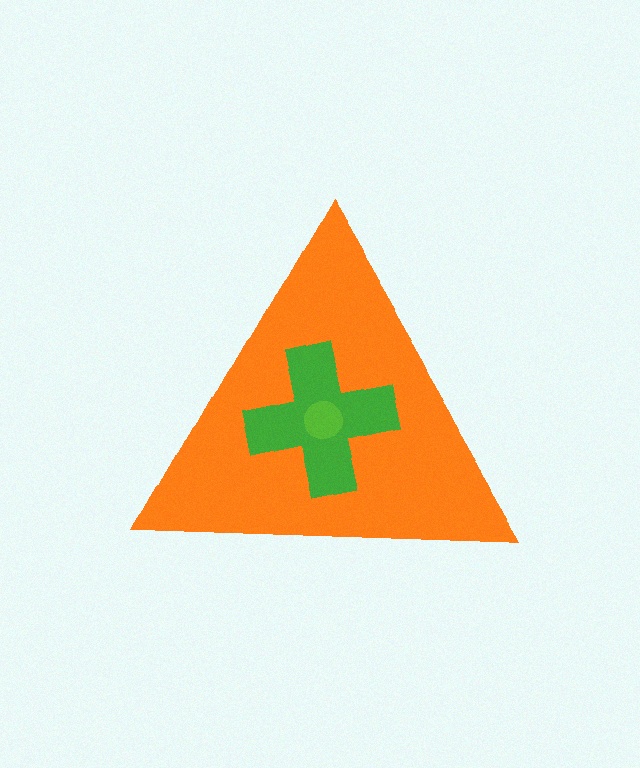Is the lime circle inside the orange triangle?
Yes.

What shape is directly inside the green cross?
The lime circle.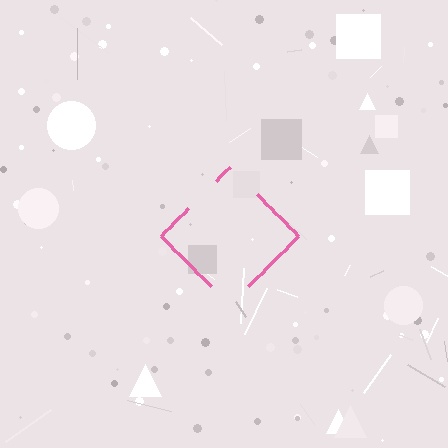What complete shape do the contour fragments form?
The contour fragments form a diamond.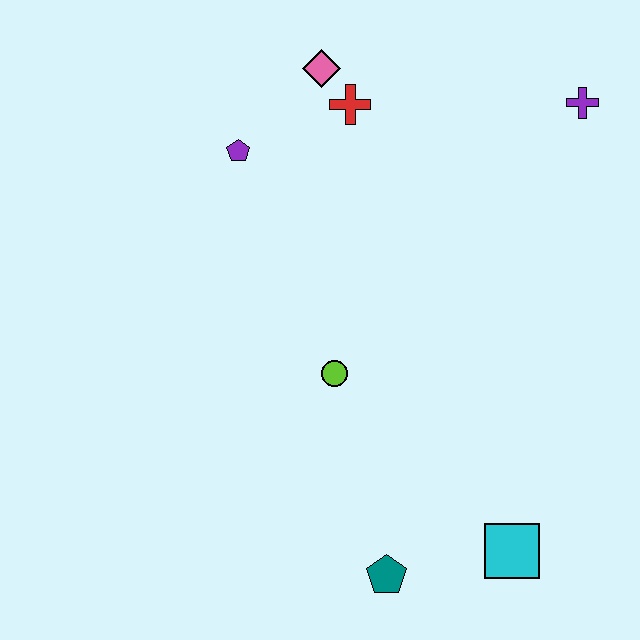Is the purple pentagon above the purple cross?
No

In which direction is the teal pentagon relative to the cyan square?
The teal pentagon is to the left of the cyan square.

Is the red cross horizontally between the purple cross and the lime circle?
Yes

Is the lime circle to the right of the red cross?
No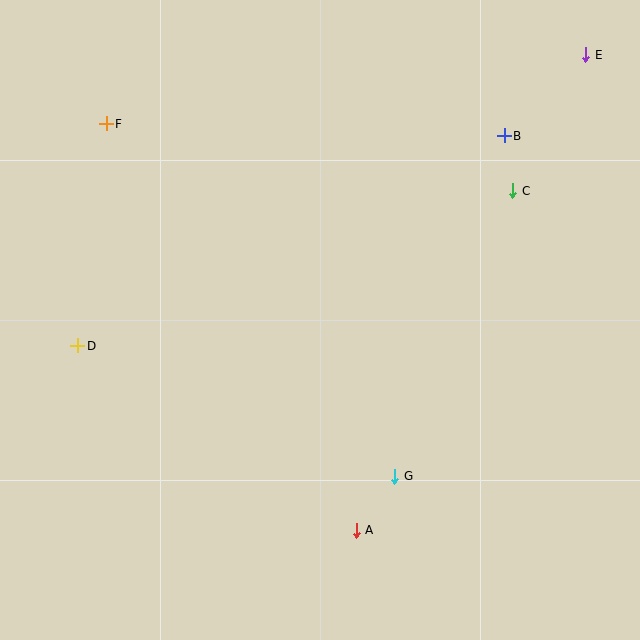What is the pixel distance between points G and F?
The distance between G and F is 455 pixels.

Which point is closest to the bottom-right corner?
Point G is closest to the bottom-right corner.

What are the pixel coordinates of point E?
Point E is at (586, 55).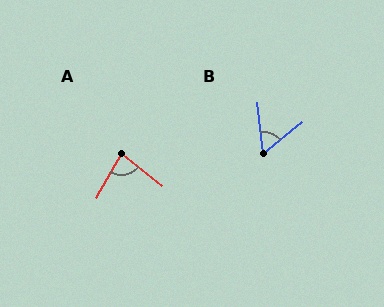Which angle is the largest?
A, at approximately 82 degrees.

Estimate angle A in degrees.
Approximately 82 degrees.